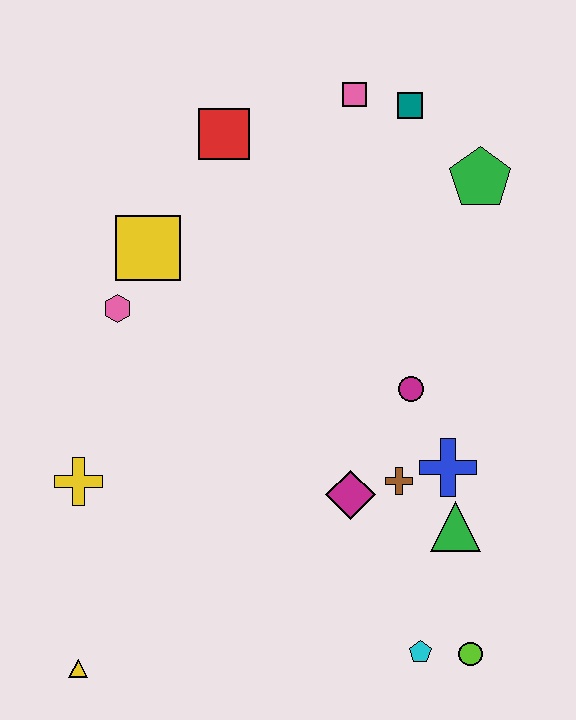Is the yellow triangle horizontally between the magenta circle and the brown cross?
No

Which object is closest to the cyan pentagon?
The lime circle is closest to the cyan pentagon.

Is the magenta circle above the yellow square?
No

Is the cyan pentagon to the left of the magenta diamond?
No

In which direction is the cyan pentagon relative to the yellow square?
The cyan pentagon is below the yellow square.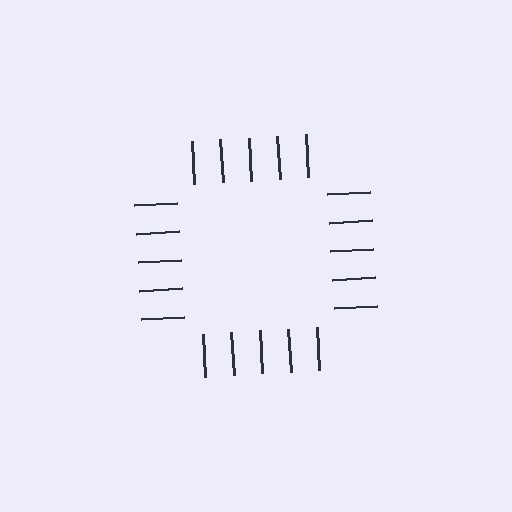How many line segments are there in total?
20 — 5 along each of the 4 edges.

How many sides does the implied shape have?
4 sides — the line-ends trace a square.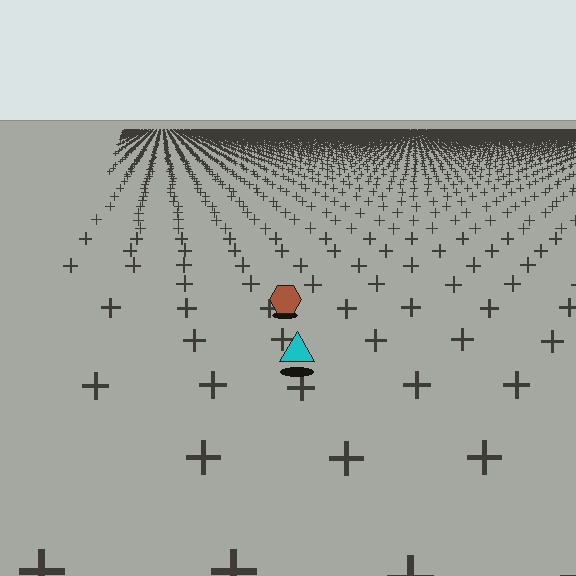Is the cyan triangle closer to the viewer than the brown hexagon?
Yes. The cyan triangle is closer — you can tell from the texture gradient: the ground texture is coarser near it.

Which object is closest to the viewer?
The cyan triangle is closest. The texture marks near it are larger and more spread out.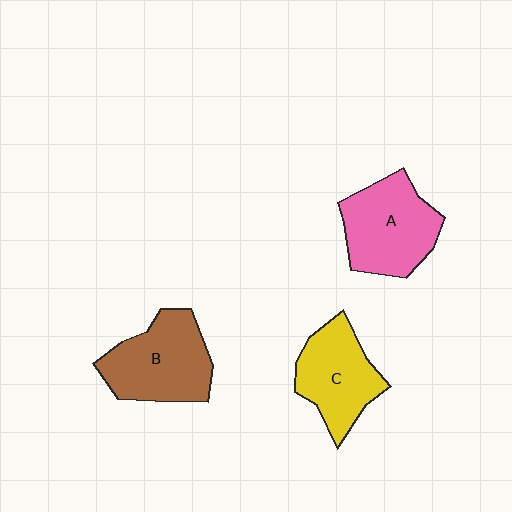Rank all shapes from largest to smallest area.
From largest to smallest: B (brown), A (pink), C (yellow).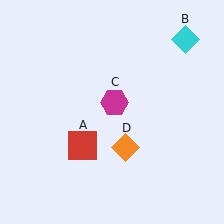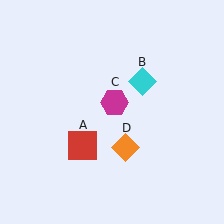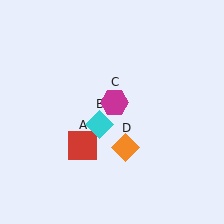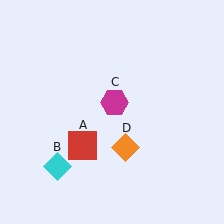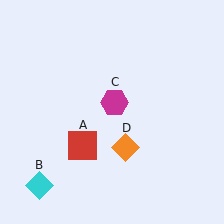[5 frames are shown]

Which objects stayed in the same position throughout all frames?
Red square (object A) and magenta hexagon (object C) and orange diamond (object D) remained stationary.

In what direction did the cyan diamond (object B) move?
The cyan diamond (object B) moved down and to the left.